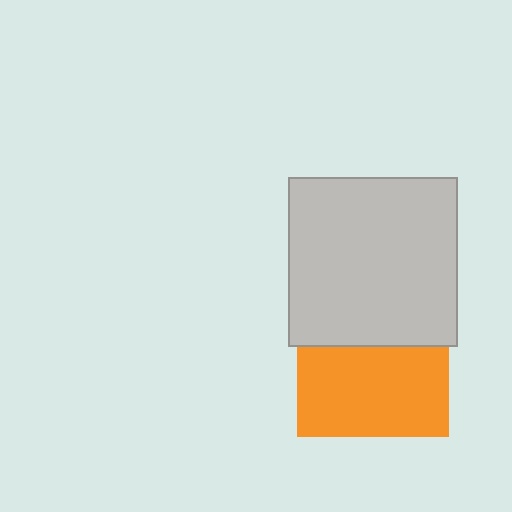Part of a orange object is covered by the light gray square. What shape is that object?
It is a square.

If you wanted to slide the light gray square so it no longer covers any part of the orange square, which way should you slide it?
Slide it up — that is the most direct way to separate the two shapes.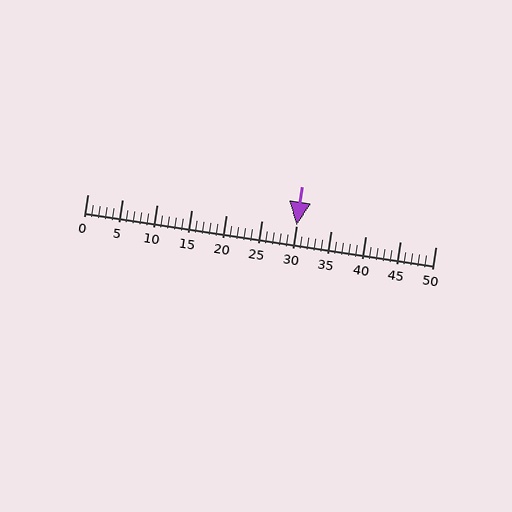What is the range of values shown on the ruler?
The ruler shows values from 0 to 50.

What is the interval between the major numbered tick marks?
The major tick marks are spaced 5 units apart.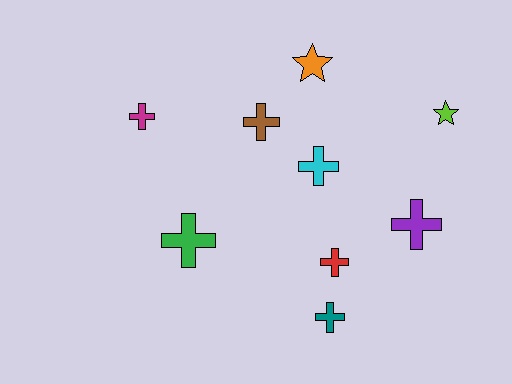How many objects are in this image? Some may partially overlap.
There are 9 objects.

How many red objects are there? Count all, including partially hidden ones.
There is 1 red object.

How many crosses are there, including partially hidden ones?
There are 7 crosses.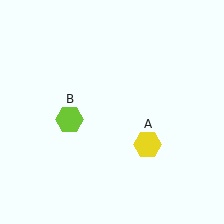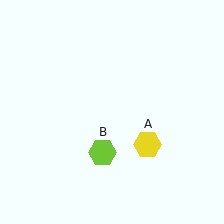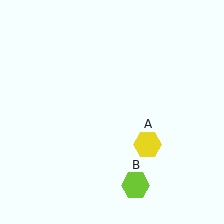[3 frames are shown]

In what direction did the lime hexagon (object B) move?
The lime hexagon (object B) moved down and to the right.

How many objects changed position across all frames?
1 object changed position: lime hexagon (object B).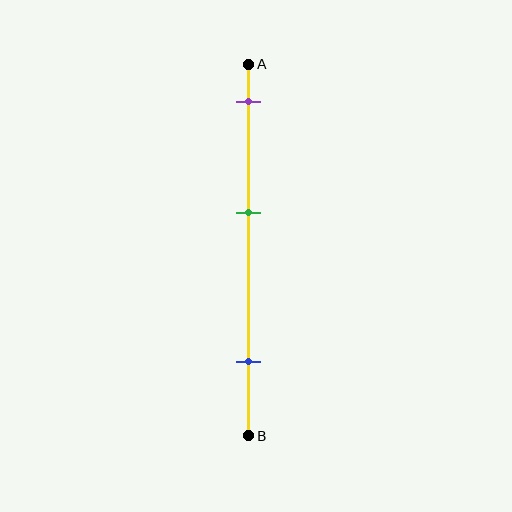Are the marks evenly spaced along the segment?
Yes, the marks are approximately evenly spaced.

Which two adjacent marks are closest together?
The purple and green marks are the closest adjacent pair.